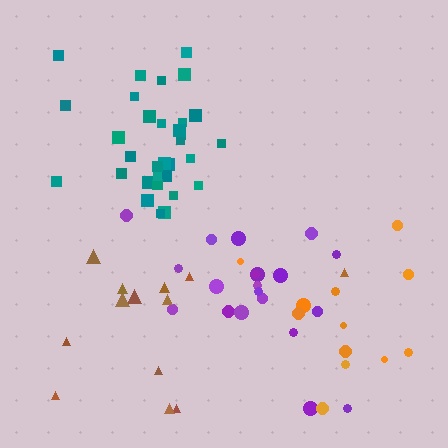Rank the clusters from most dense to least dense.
teal, purple, brown, orange.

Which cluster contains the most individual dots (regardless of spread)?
Teal (32).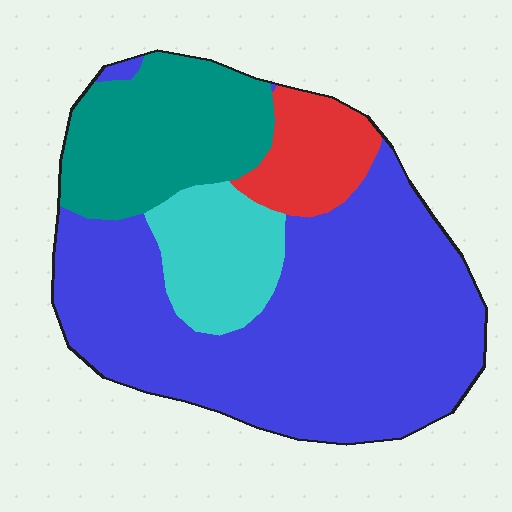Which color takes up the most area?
Blue, at roughly 60%.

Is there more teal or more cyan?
Teal.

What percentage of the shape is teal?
Teal covers roughly 20% of the shape.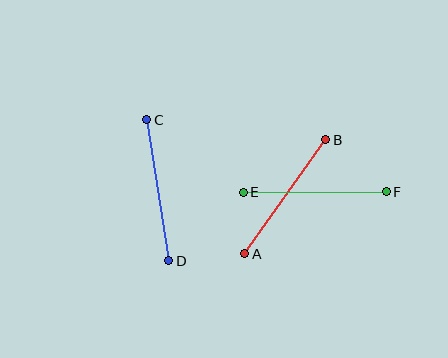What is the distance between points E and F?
The distance is approximately 143 pixels.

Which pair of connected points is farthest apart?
Points E and F are farthest apart.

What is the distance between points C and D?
The distance is approximately 143 pixels.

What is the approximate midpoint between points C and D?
The midpoint is at approximately (158, 190) pixels.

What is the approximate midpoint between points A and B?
The midpoint is at approximately (285, 197) pixels.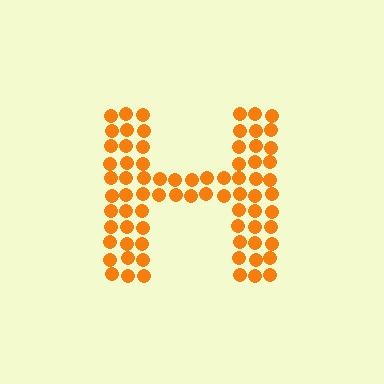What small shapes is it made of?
It is made of small circles.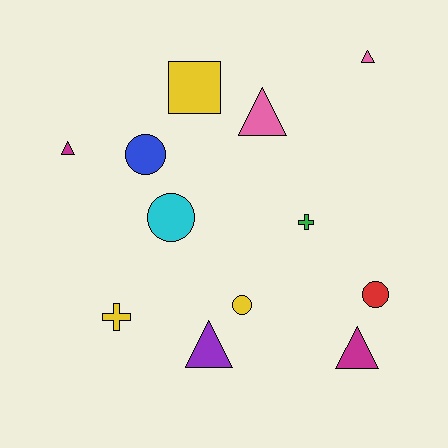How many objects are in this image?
There are 12 objects.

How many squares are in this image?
There is 1 square.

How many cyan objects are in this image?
There is 1 cyan object.